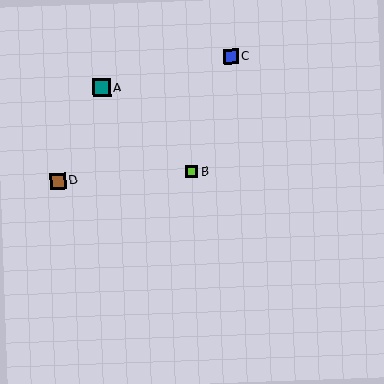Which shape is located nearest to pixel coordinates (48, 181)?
The brown square (labeled D) at (58, 181) is nearest to that location.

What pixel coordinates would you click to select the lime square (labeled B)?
Click at (192, 172) to select the lime square B.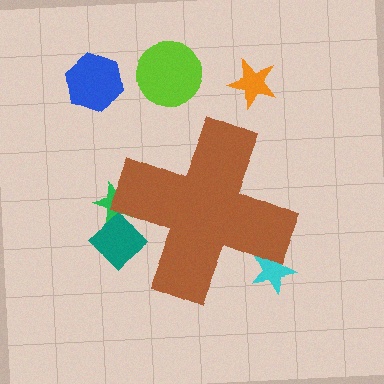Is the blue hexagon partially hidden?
No, the blue hexagon is fully visible.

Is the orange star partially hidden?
No, the orange star is fully visible.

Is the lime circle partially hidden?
No, the lime circle is fully visible.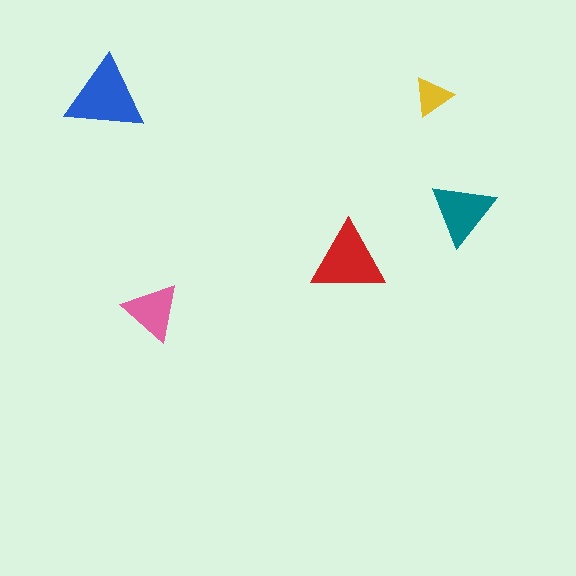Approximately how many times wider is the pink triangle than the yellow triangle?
About 1.5 times wider.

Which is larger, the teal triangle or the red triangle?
The red one.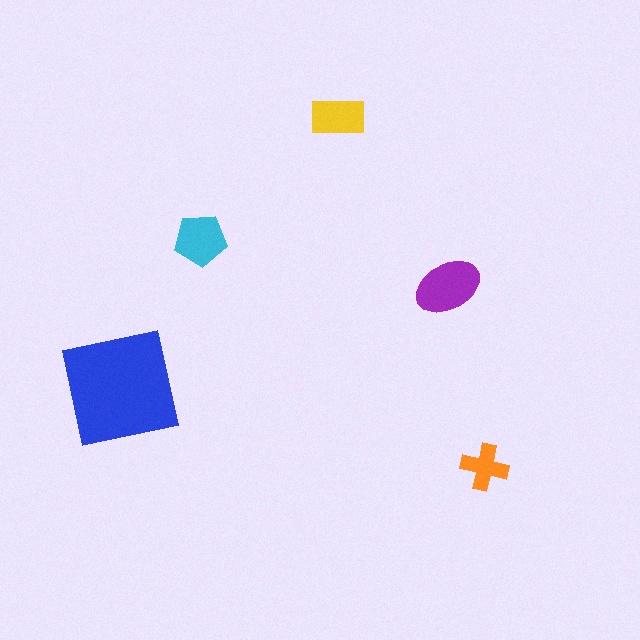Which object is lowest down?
The orange cross is bottommost.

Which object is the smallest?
The orange cross.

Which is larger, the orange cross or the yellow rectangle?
The yellow rectangle.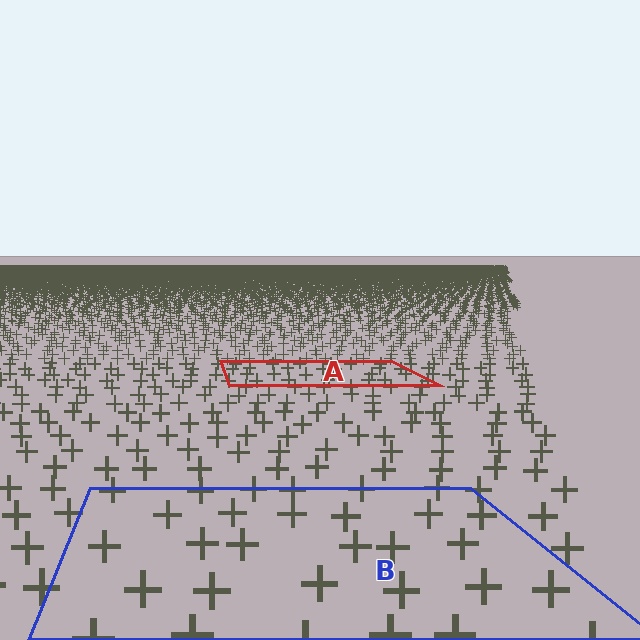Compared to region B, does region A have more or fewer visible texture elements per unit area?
Region A has more texture elements per unit area — they are packed more densely because it is farther away.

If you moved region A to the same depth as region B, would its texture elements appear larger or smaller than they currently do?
They would appear larger. At a closer depth, the same texture elements are projected at a bigger on-screen size.